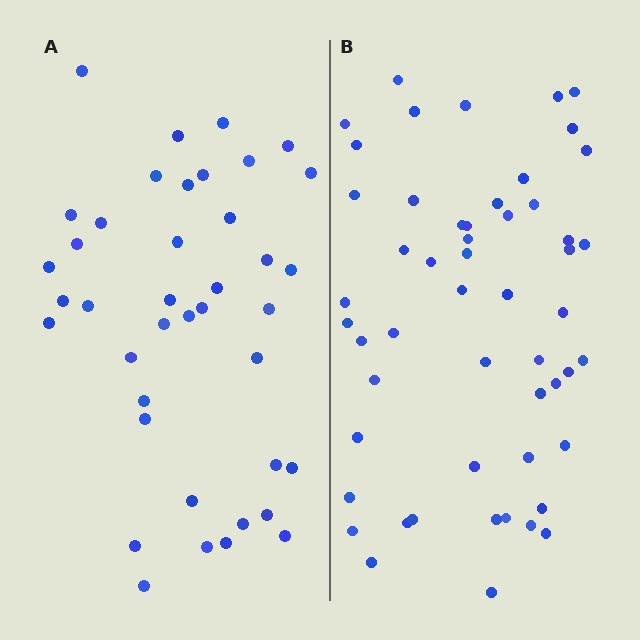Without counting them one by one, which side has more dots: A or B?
Region B (the right region) has more dots.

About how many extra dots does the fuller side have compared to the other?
Region B has approximately 15 more dots than region A.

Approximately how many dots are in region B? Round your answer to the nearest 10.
About 50 dots. (The exact count is 53, which rounds to 50.)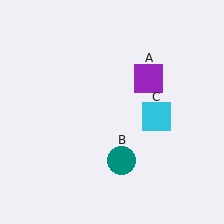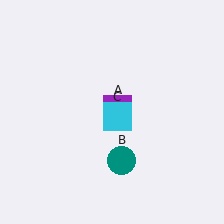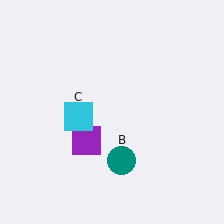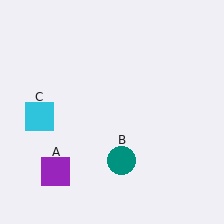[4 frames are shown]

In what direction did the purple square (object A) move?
The purple square (object A) moved down and to the left.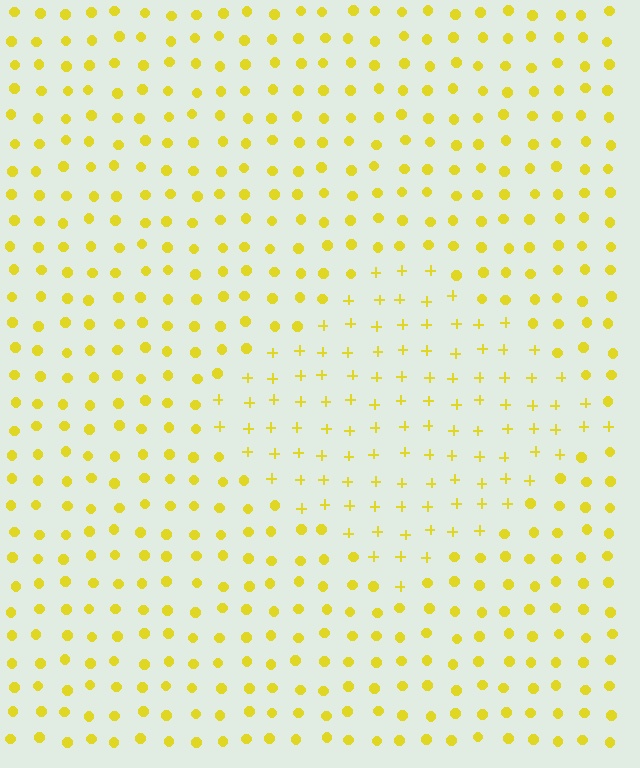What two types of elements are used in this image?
The image uses plus signs inside the diamond region and circles outside it.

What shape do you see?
I see a diamond.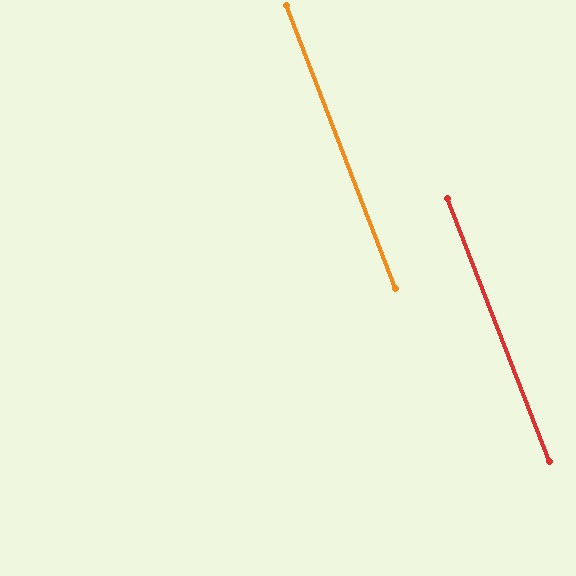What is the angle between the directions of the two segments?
Approximately 0 degrees.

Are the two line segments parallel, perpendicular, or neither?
Parallel — their directions differ by only 0.1°.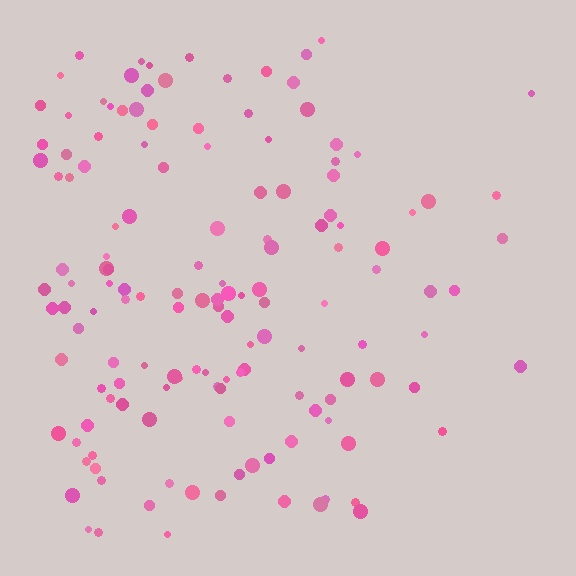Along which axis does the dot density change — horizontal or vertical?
Horizontal.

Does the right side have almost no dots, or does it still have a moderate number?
Still a moderate number, just noticeably fewer than the left.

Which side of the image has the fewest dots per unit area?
The right.